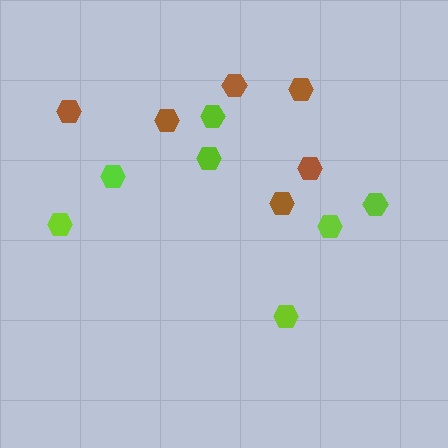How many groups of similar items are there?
There are 2 groups: one group of lime hexagons (7) and one group of brown hexagons (6).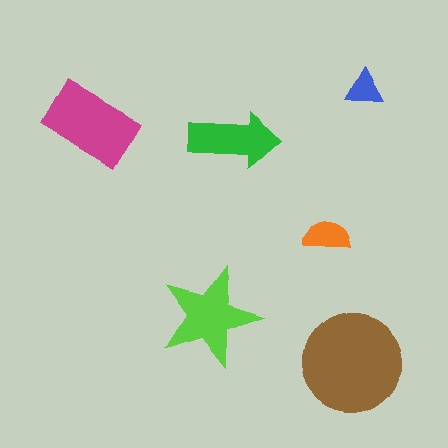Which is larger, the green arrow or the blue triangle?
The green arrow.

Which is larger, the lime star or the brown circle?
The brown circle.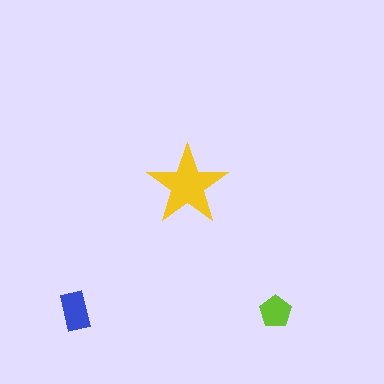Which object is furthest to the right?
The lime pentagon is rightmost.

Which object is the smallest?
The lime pentagon.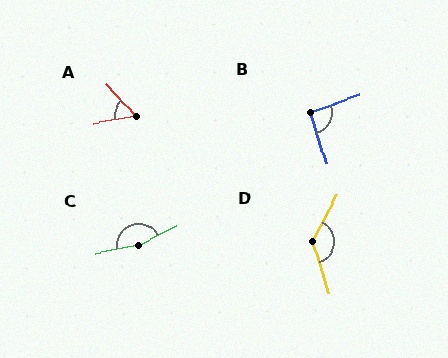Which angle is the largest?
C, at approximately 164 degrees.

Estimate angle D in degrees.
Approximately 135 degrees.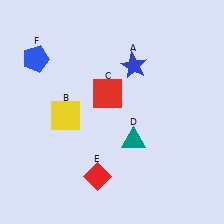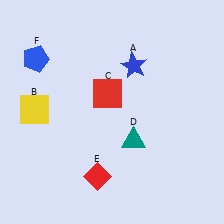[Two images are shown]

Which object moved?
The yellow square (B) moved left.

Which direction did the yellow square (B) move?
The yellow square (B) moved left.